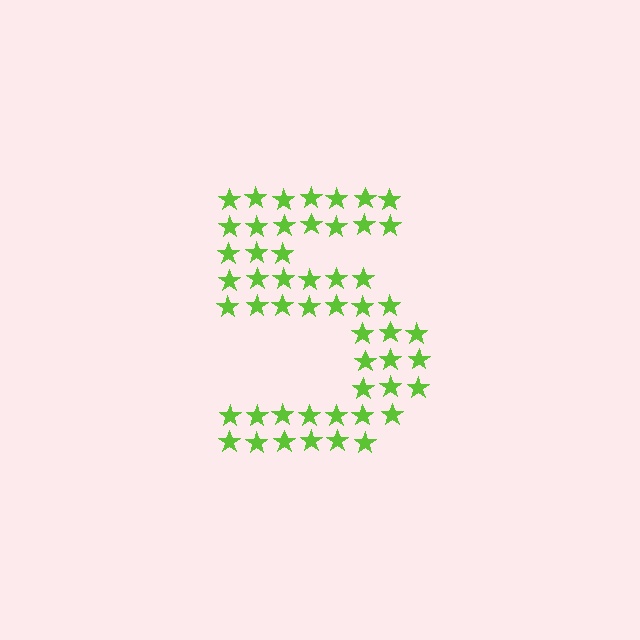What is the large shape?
The large shape is the digit 5.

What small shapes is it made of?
It is made of small stars.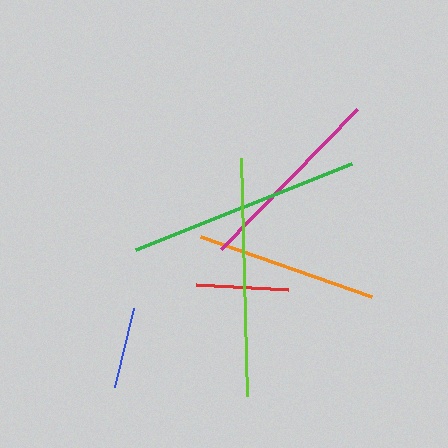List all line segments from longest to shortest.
From longest to shortest: lime, green, magenta, orange, red, blue.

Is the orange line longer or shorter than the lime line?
The lime line is longer than the orange line.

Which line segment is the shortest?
The blue line is the shortest at approximately 81 pixels.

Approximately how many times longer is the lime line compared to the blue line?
The lime line is approximately 2.9 times the length of the blue line.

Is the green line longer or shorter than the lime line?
The lime line is longer than the green line.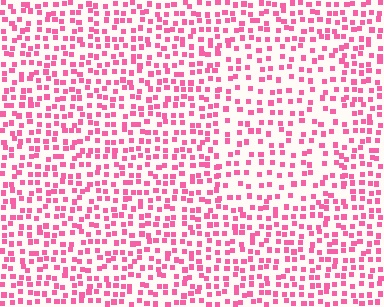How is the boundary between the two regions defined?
The boundary is defined by a change in element density (approximately 1.5x ratio). All elements are the same color, size, and shape.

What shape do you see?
I see a rectangle.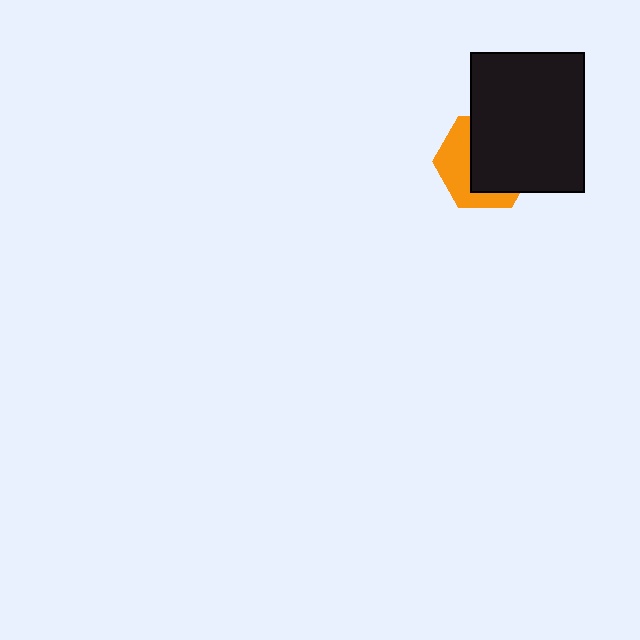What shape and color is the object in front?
The object in front is a black rectangle.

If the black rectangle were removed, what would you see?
You would see the complete orange hexagon.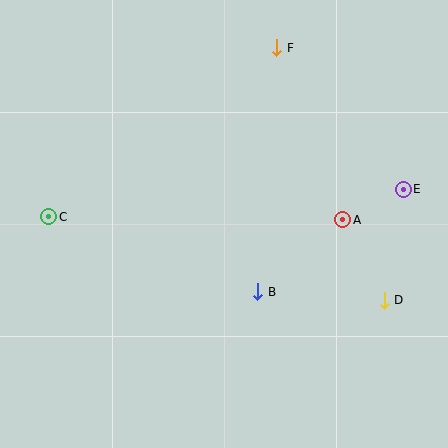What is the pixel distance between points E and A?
The distance between E and A is 68 pixels.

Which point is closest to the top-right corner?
Point F is closest to the top-right corner.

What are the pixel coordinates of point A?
Point A is at (343, 220).